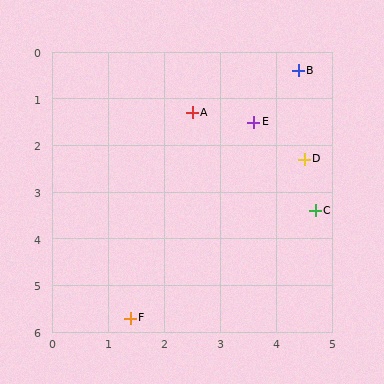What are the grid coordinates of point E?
Point E is at approximately (3.6, 1.5).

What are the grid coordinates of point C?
Point C is at approximately (4.7, 3.4).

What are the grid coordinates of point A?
Point A is at approximately (2.5, 1.3).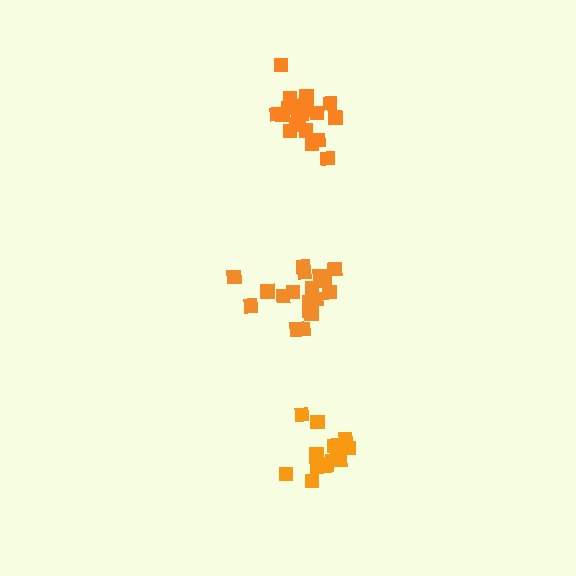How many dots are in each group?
Group 1: 21 dots, Group 2: 21 dots, Group 3: 15 dots (57 total).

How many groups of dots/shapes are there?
There are 3 groups.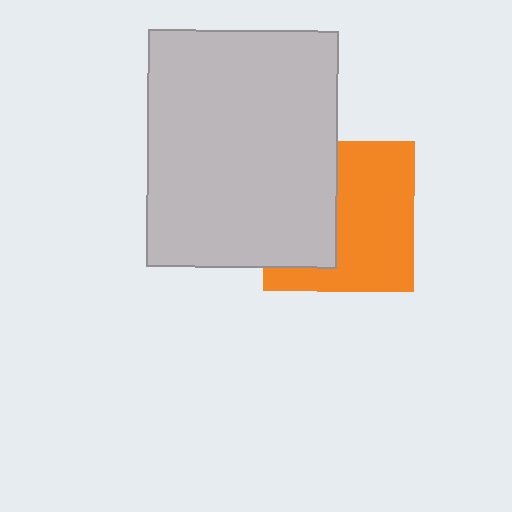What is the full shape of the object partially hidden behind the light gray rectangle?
The partially hidden object is an orange square.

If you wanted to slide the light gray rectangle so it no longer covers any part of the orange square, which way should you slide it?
Slide it left — that is the most direct way to separate the two shapes.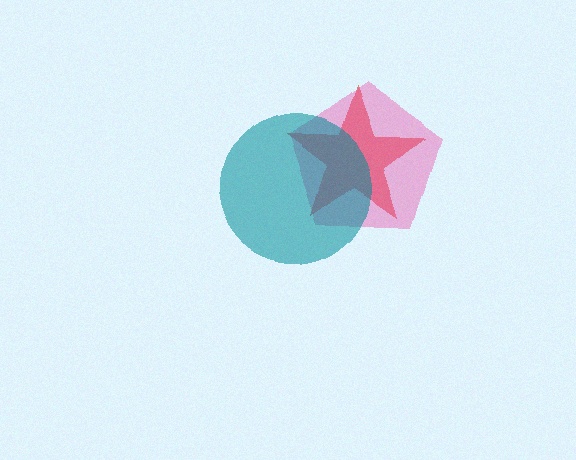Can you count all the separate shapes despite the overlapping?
Yes, there are 3 separate shapes.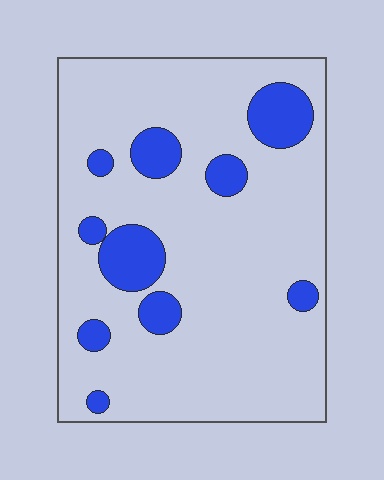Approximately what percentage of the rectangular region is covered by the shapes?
Approximately 15%.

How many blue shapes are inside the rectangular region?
10.